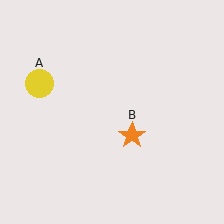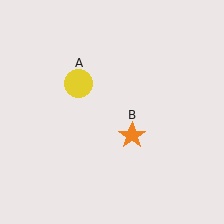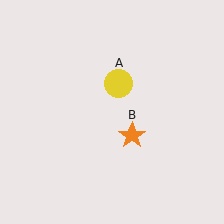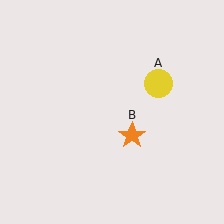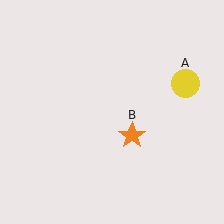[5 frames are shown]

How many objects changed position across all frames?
1 object changed position: yellow circle (object A).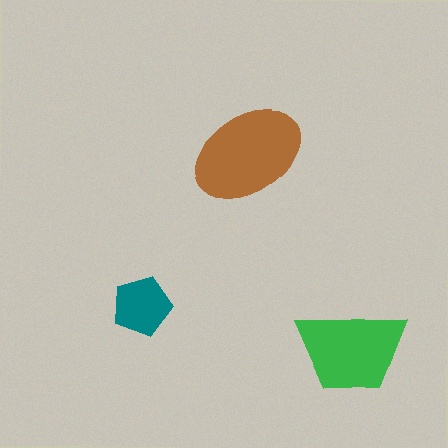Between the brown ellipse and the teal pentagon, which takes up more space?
The brown ellipse.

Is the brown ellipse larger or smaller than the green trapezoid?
Larger.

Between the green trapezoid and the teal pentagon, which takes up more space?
The green trapezoid.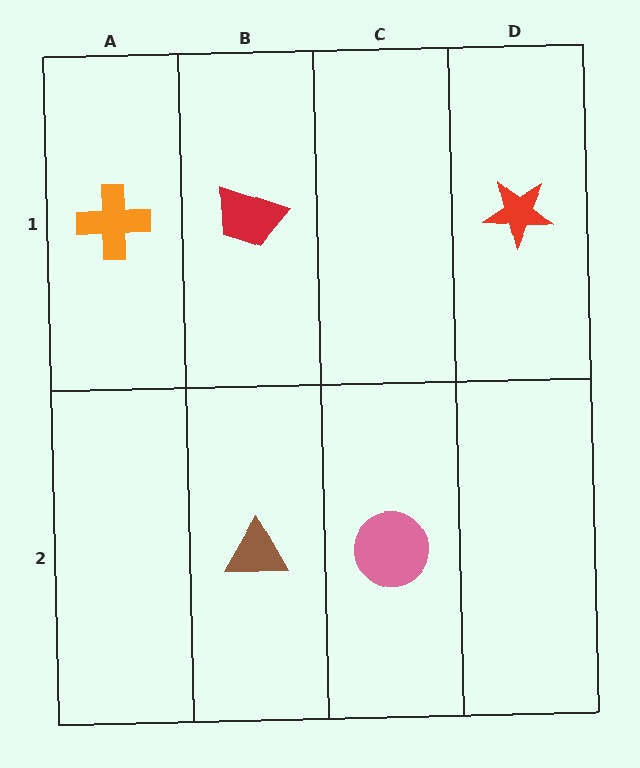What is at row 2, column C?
A pink circle.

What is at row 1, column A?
An orange cross.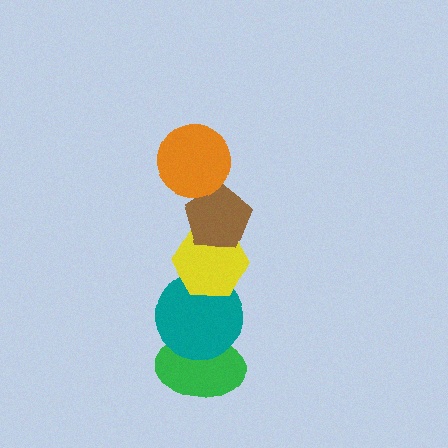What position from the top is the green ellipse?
The green ellipse is 5th from the top.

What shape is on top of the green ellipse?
The teal circle is on top of the green ellipse.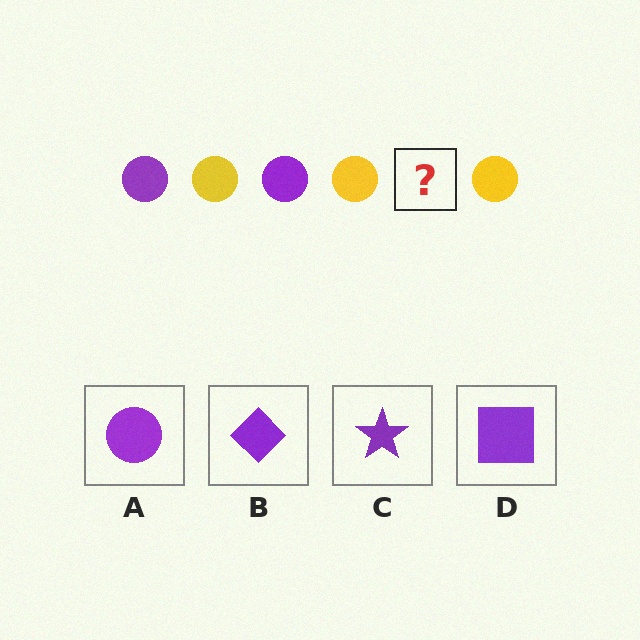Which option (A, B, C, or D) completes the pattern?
A.